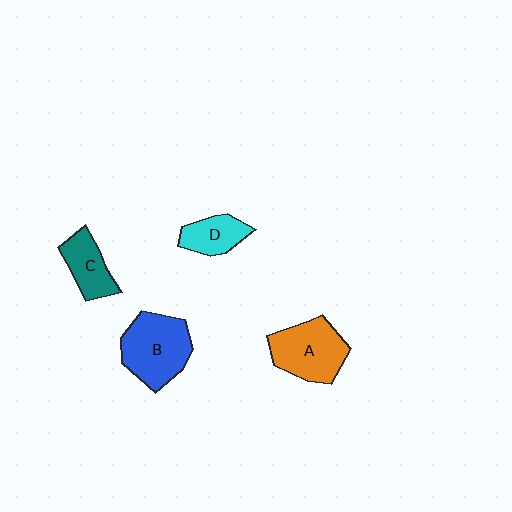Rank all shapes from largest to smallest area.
From largest to smallest: B (blue), A (orange), C (teal), D (cyan).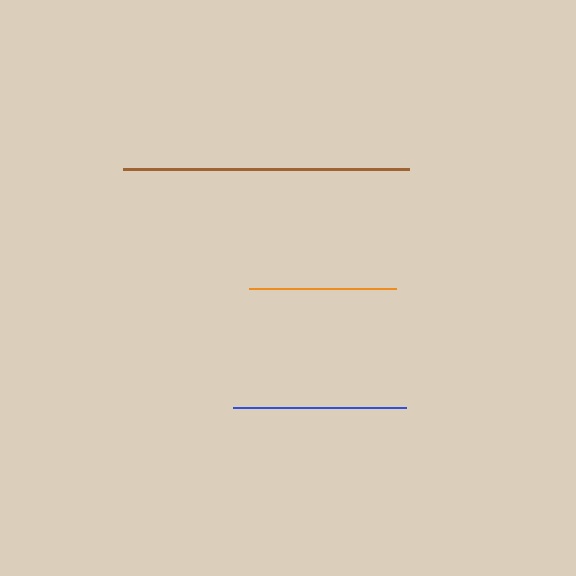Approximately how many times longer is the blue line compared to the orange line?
The blue line is approximately 1.2 times the length of the orange line.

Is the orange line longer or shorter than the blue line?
The blue line is longer than the orange line.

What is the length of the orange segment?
The orange segment is approximately 147 pixels long.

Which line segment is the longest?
The brown line is the longest at approximately 286 pixels.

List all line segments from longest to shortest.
From longest to shortest: brown, blue, orange.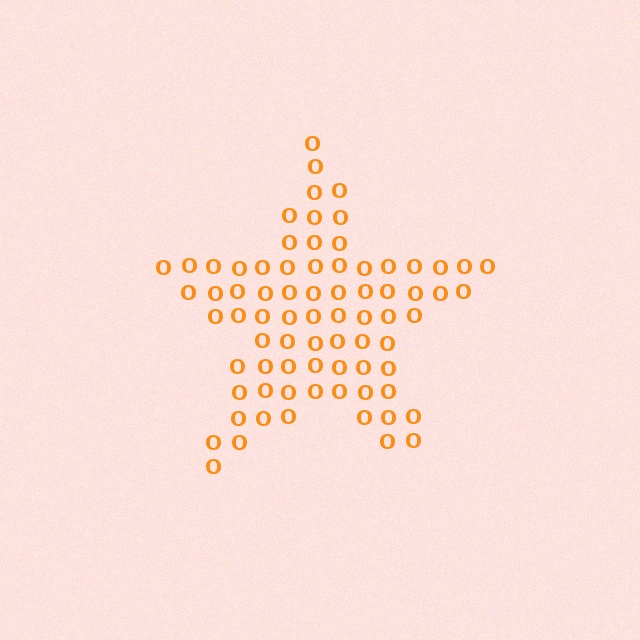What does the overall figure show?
The overall figure shows a star.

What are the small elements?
The small elements are letter O's.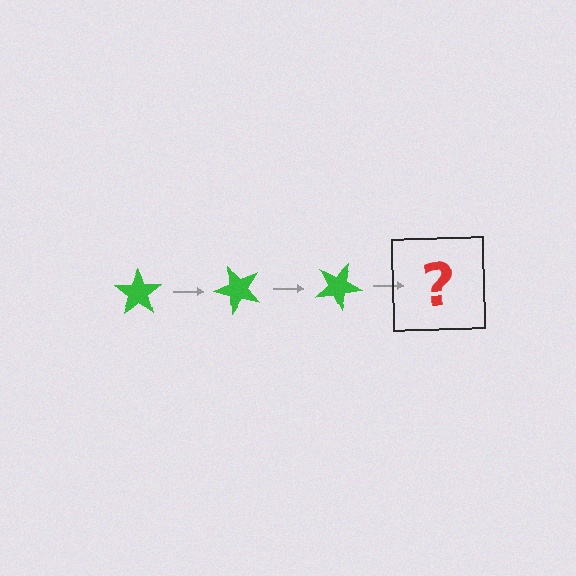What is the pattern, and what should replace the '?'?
The pattern is that the star rotates 50 degrees each step. The '?' should be a green star rotated 150 degrees.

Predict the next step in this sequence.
The next step is a green star rotated 150 degrees.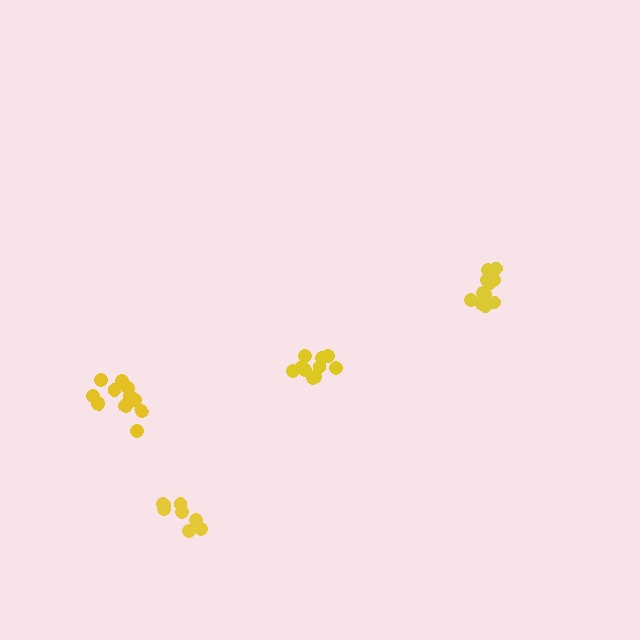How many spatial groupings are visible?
There are 4 spatial groupings.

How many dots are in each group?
Group 1: 12 dots, Group 2: 10 dots, Group 3: 8 dots, Group 4: 13 dots (43 total).